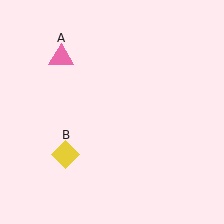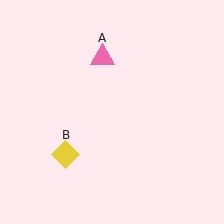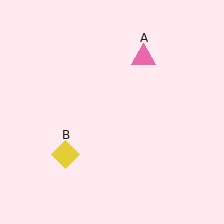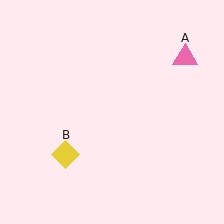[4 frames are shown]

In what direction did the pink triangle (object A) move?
The pink triangle (object A) moved right.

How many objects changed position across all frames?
1 object changed position: pink triangle (object A).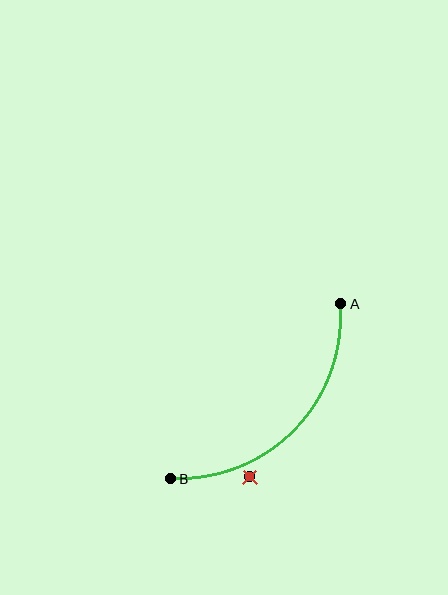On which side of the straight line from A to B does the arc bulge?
The arc bulges below and to the right of the straight line connecting A and B.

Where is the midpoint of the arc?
The arc midpoint is the point on the curve farthest from the straight line joining A and B. It sits below and to the right of that line.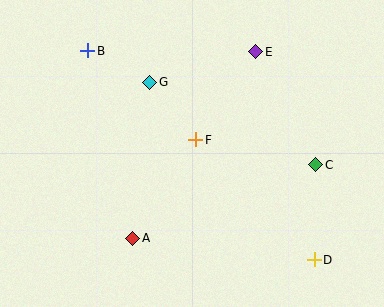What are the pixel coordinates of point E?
Point E is at (256, 52).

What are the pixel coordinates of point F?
Point F is at (196, 140).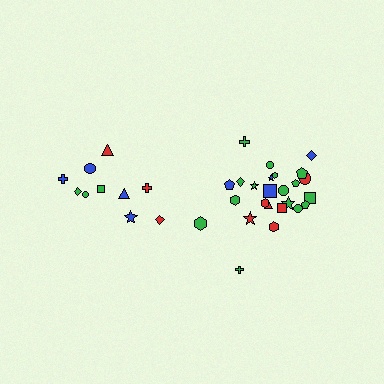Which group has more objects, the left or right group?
The right group.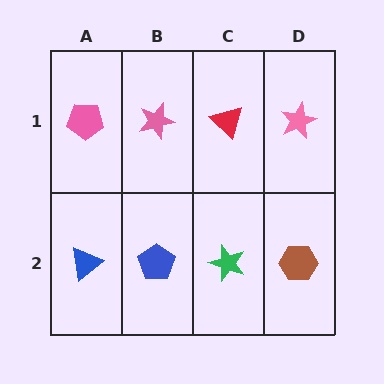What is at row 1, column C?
A red triangle.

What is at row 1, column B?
A pink star.